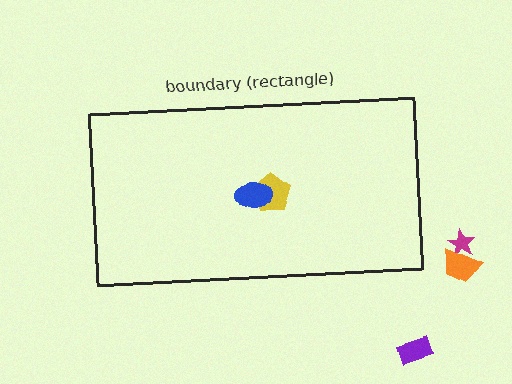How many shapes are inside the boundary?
2 inside, 3 outside.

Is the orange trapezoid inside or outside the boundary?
Outside.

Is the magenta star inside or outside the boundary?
Outside.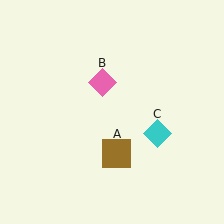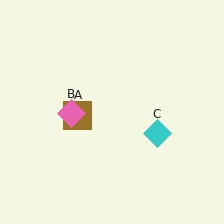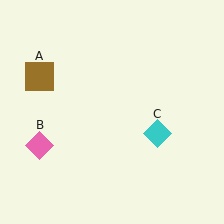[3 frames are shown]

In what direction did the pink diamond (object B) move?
The pink diamond (object B) moved down and to the left.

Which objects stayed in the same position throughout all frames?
Cyan diamond (object C) remained stationary.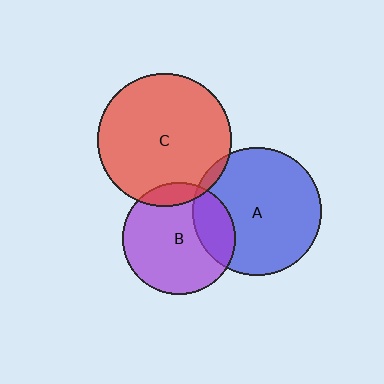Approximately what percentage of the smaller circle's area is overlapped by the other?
Approximately 25%.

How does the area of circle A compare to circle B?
Approximately 1.3 times.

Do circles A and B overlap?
Yes.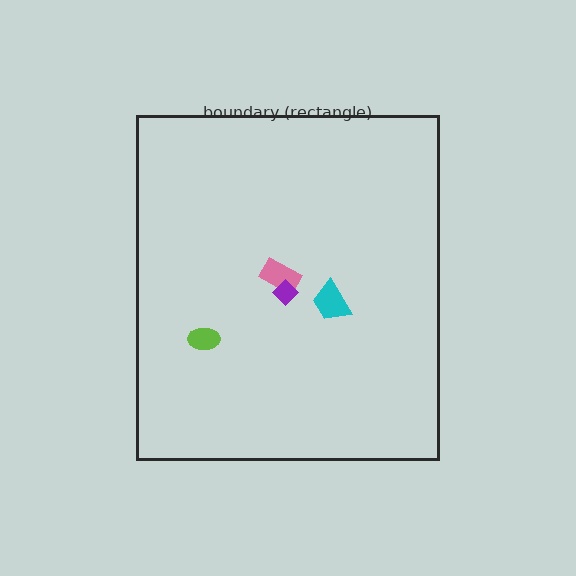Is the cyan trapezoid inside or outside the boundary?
Inside.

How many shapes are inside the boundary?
4 inside, 0 outside.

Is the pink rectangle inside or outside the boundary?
Inside.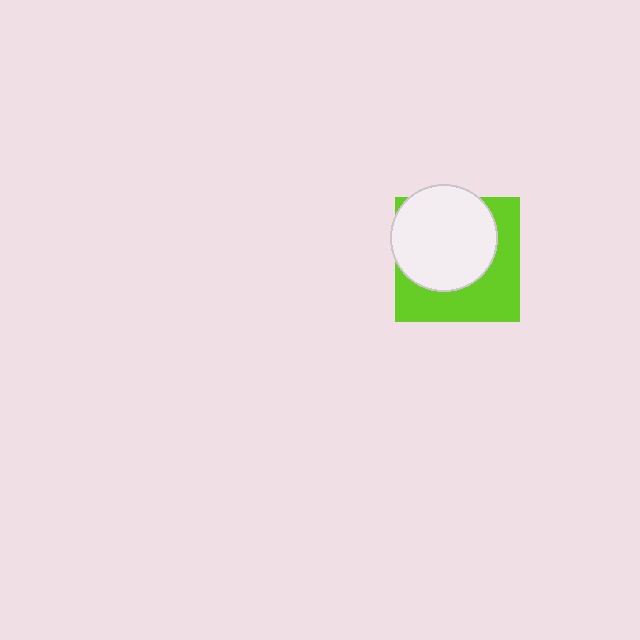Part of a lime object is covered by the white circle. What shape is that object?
It is a square.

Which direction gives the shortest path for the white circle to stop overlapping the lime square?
Moving toward the upper-left gives the shortest separation.